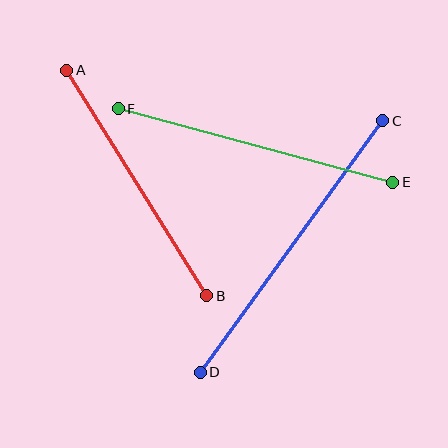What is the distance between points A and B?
The distance is approximately 265 pixels.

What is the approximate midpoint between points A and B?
The midpoint is at approximately (137, 183) pixels.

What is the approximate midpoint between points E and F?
The midpoint is at approximately (256, 146) pixels.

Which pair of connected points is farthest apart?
Points C and D are farthest apart.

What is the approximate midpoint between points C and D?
The midpoint is at approximately (292, 247) pixels.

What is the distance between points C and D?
The distance is approximately 311 pixels.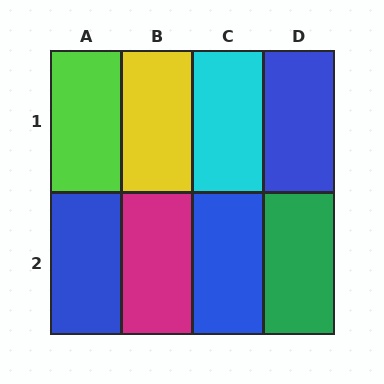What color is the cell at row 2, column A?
Blue.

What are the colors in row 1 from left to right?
Lime, yellow, cyan, blue.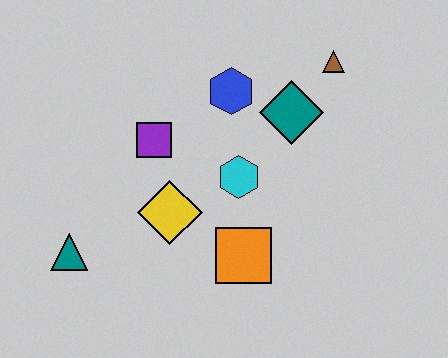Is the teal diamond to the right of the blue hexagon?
Yes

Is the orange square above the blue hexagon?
No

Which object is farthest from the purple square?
The brown triangle is farthest from the purple square.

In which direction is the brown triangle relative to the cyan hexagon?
The brown triangle is above the cyan hexagon.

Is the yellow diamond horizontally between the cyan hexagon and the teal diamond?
No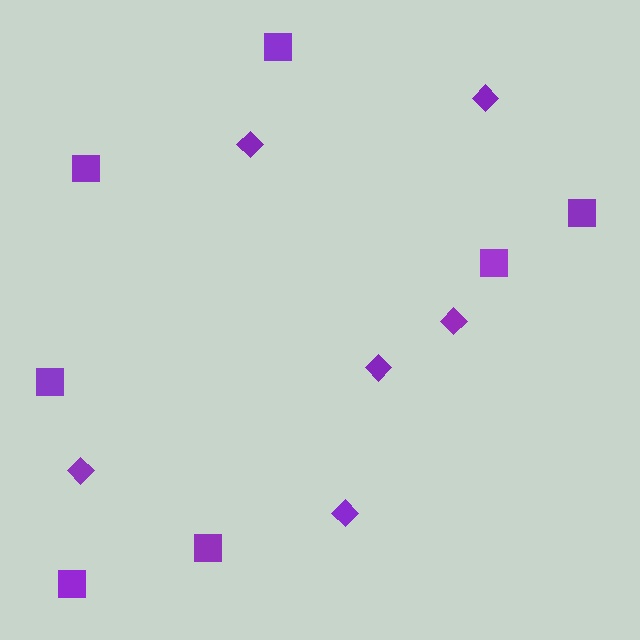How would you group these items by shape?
There are 2 groups: one group of squares (7) and one group of diamonds (6).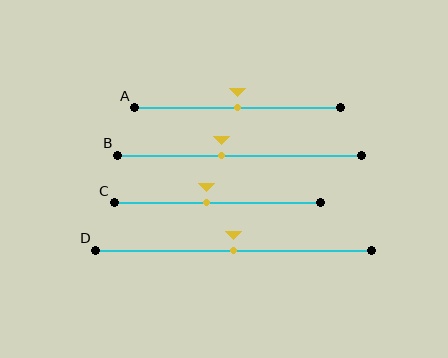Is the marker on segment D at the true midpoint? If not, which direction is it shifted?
Yes, the marker on segment D is at the true midpoint.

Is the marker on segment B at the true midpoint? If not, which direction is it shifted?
No, the marker on segment B is shifted to the left by about 7% of the segment length.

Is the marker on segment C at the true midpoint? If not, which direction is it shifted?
No, the marker on segment C is shifted to the left by about 5% of the segment length.